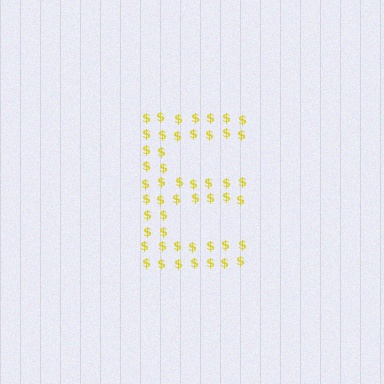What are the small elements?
The small elements are dollar signs.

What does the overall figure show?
The overall figure shows the letter E.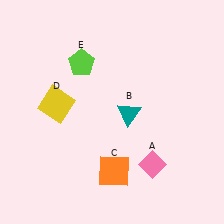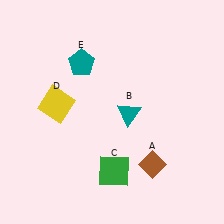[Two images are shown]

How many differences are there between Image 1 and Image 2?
There are 3 differences between the two images.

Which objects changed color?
A changed from pink to brown. C changed from orange to green. E changed from lime to teal.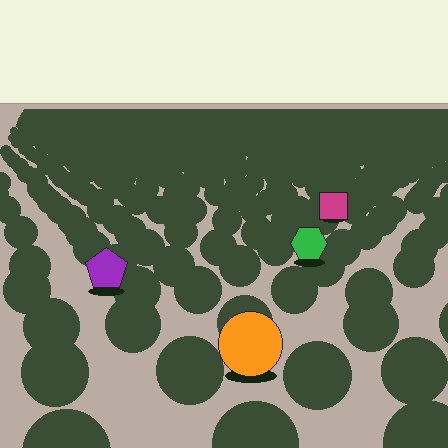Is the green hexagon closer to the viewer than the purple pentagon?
No. The purple pentagon is closer — you can tell from the texture gradient: the ground texture is coarser near it.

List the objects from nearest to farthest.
From nearest to farthest: the orange circle, the purple pentagon, the green hexagon, the magenta square.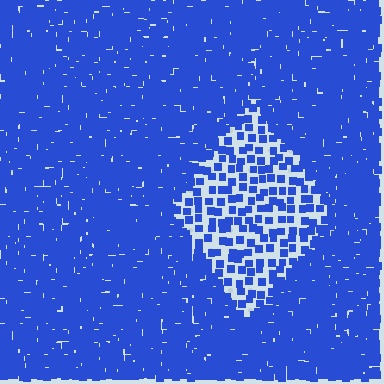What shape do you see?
I see a diamond.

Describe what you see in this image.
The image contains small blue elements arranged at two different densities. A diamond-shaped region is visible where the elements are less densely packed than the surrounding area.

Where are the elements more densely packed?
The elements are more densely packed outside the diamond boundary.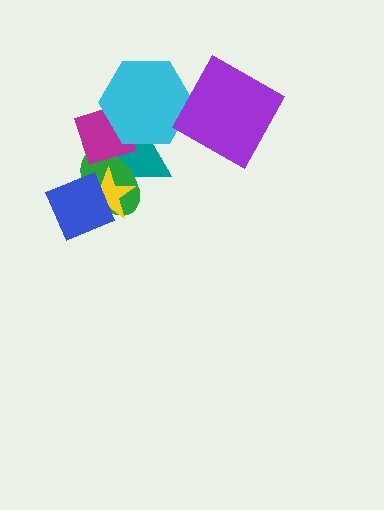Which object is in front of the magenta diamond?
The cyan hexagon is in front of the magenta diamond.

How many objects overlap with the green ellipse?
4 objects overlap with the green ellipse.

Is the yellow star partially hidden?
Yes, it is partially covered by another shape.